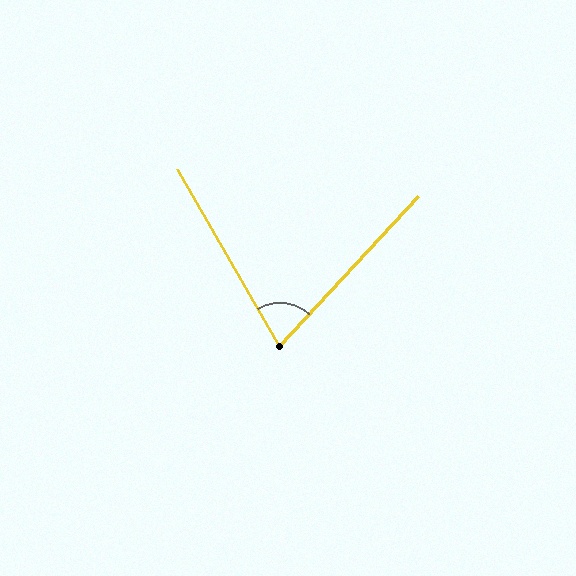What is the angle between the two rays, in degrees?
Approximately 73 degrees.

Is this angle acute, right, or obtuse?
It is acute.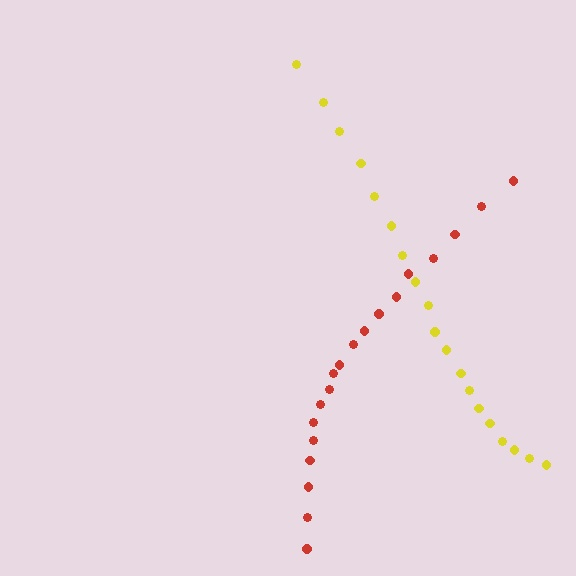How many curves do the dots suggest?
There are 2 distinct paths.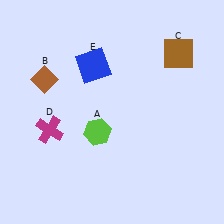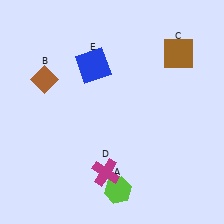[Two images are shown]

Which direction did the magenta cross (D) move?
The magenta cross (D) moved right.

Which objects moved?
The objects that moved are: the lime hexagon (A), the magenta cross (D).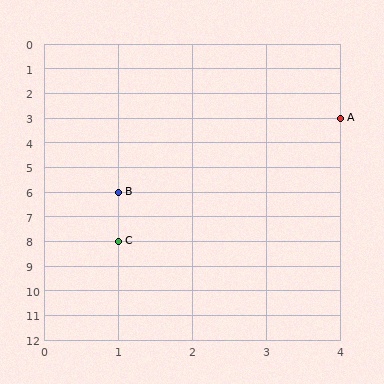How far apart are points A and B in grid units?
Points A and B are 3 columns and 3 rows apart (about 4.2 grid units diagonally).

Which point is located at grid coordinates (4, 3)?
Point A is at (4, 3).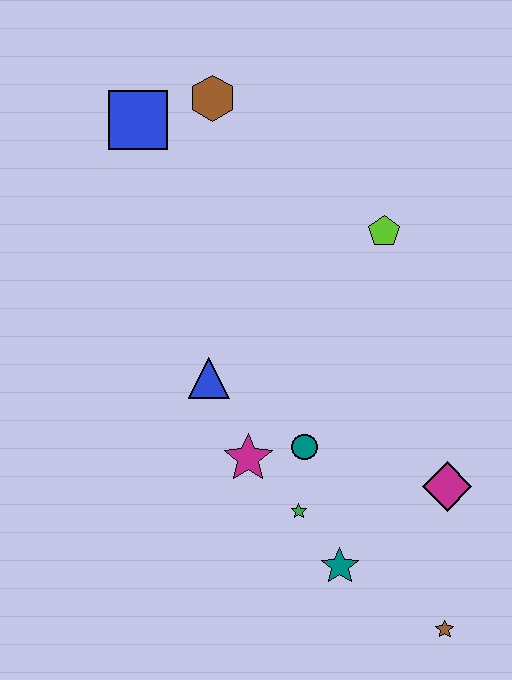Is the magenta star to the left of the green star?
Yes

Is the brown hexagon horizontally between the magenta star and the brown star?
No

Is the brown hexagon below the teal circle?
No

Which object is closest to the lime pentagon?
The brown hexagon is closest to the lime pentagon.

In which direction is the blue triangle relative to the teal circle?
The blue triangle is to the left of the teal circle.